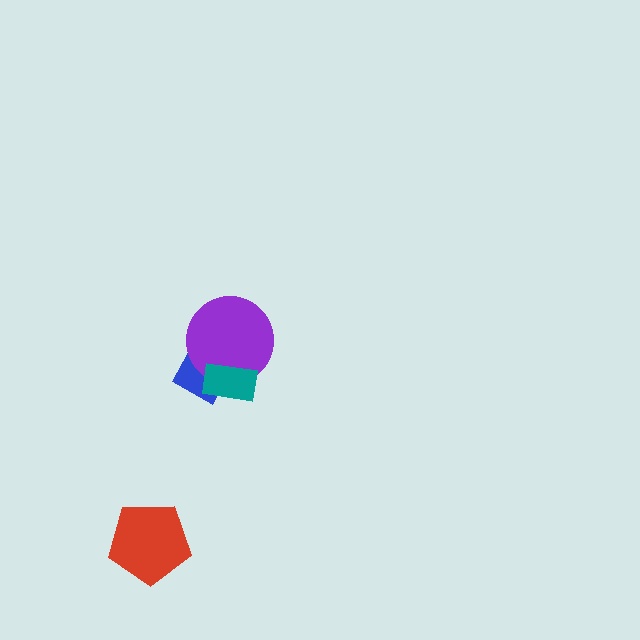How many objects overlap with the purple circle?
2 objects overlap with the purple circle.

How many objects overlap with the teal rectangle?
2 objects overlap with the teal rectangle.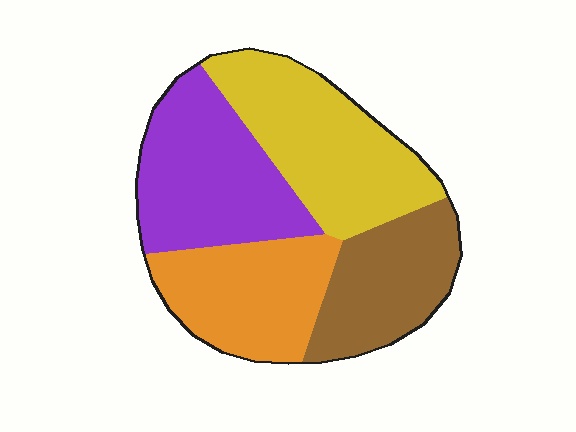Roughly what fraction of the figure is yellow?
Yellow covers about 30% of the figure.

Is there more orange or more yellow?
Yellow.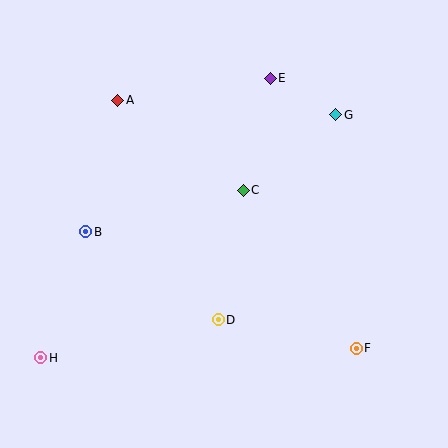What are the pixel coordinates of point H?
Point H is at (41, 358).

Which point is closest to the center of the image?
Point C at (243, 190) is closest to the center.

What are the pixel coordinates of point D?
Point D is at (218, 320).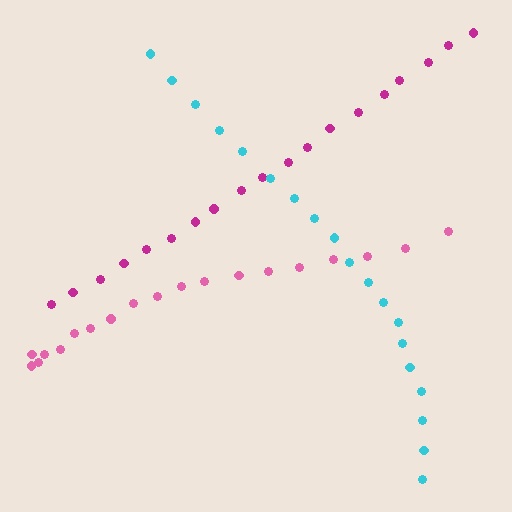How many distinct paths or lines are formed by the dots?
There are 3 distinct paths.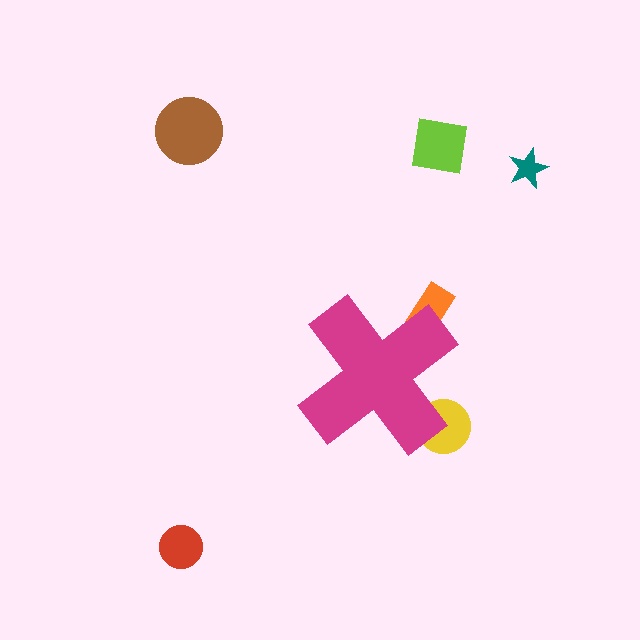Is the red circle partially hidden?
No, the red circle is fully visible.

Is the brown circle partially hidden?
No, the brown circle is fully visible.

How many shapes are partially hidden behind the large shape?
2 shapes are partially hidden.